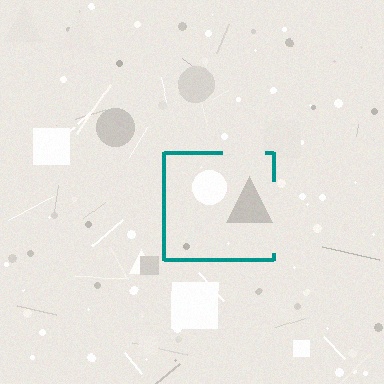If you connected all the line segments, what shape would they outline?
They would outline a square.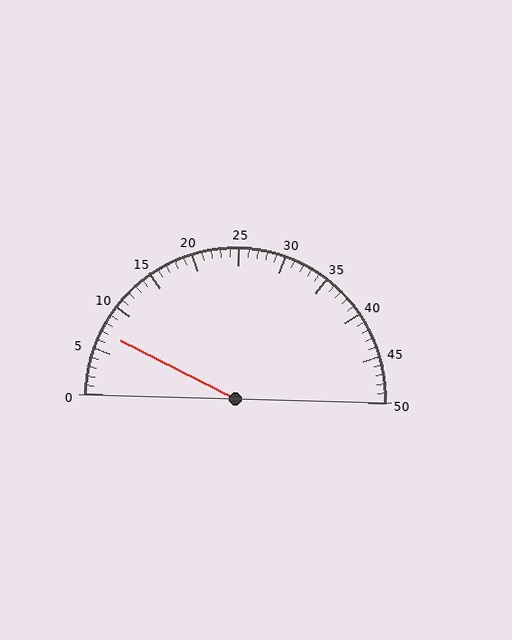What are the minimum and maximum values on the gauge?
The gauge ranges from 0 to 50.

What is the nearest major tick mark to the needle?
The nearest major tick mark is 5.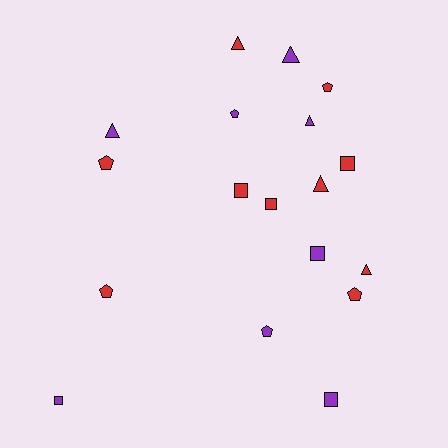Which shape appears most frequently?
Pentagon, with 6 objects.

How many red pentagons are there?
There are 4 red pentagons.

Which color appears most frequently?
Red, with 10 objects.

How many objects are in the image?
There are 18 objects.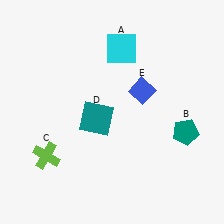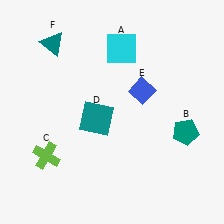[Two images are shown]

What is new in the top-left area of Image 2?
A teal triangle (F) was added in the top-left area of Image 2.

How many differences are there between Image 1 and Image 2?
There is 1 difference between the two images.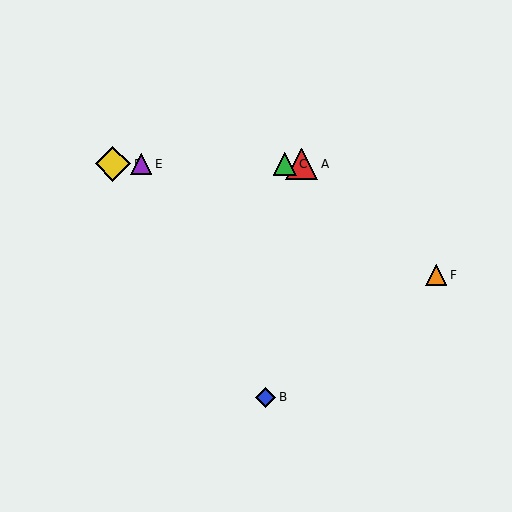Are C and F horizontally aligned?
No, C is at y≈164 and F is at y≈275.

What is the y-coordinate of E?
Object E is at y≈164.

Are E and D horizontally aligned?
Yes, both are at y≈164.